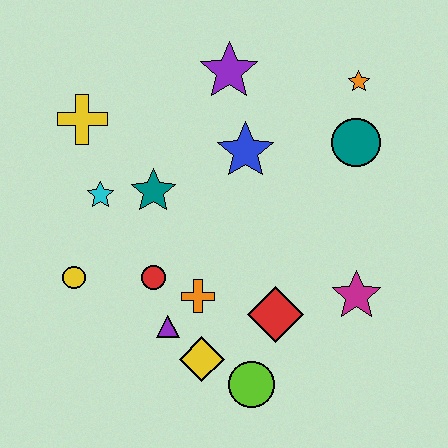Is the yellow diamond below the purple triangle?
Yes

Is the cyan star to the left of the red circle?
Yes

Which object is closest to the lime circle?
The yellow diamond is closest to the lime circle.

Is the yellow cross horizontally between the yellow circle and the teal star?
Yes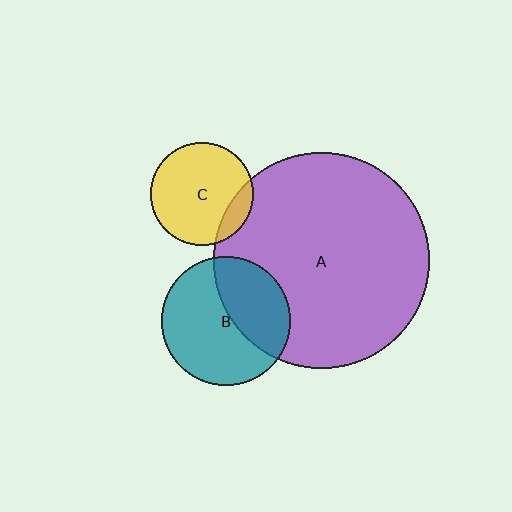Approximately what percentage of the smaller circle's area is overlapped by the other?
Approximately 15%.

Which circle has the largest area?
Circle A (purple).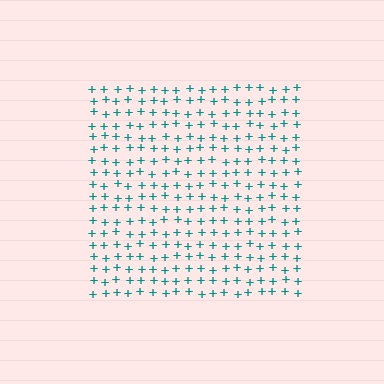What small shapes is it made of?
It is made of small plus signs.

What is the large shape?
The large shape is a square.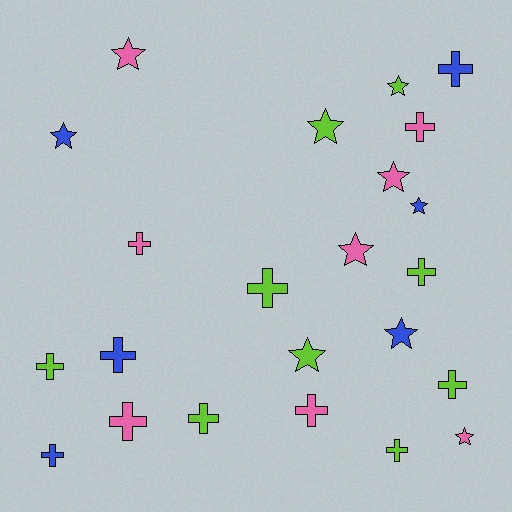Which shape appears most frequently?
Cross, with 13 objects.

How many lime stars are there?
There are 3 lime stars.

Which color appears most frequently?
Lime, with 9 objects.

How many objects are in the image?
There are 23 objects.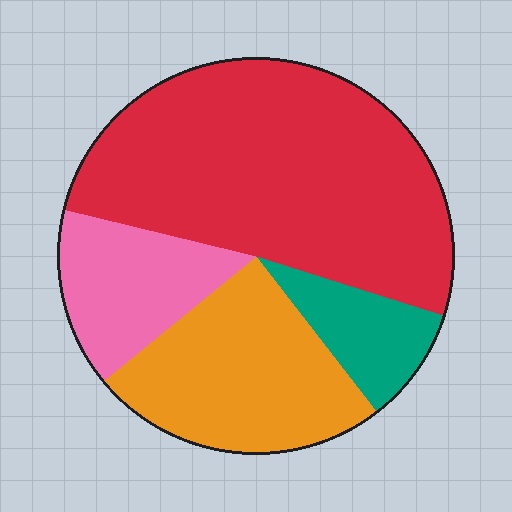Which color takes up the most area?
Red, at roughly 50%.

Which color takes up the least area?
Teal, at roughly 10%.